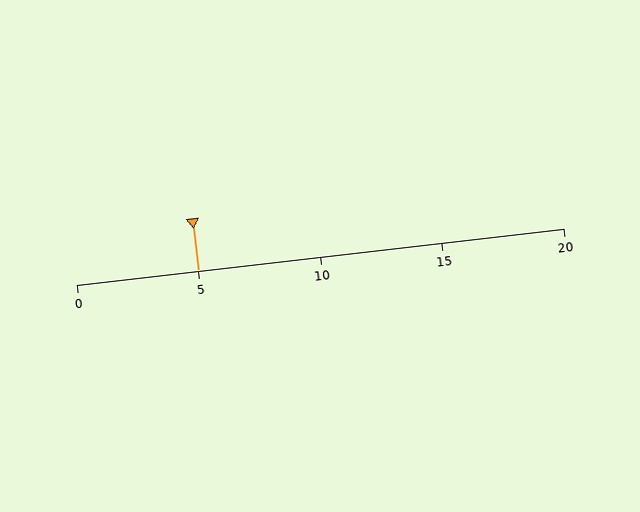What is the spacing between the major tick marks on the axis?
The major ticks are spaced 5 apart.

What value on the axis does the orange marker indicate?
The marker indicates approximately 5.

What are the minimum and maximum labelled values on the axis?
The axis runs from 0 to 20.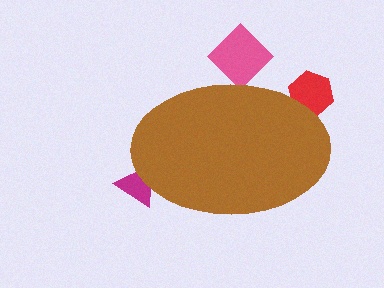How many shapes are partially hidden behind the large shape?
3 shapes are partially hidden.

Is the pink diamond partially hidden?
Yes, the pink diamond is partially hidden behind the brown ellipse.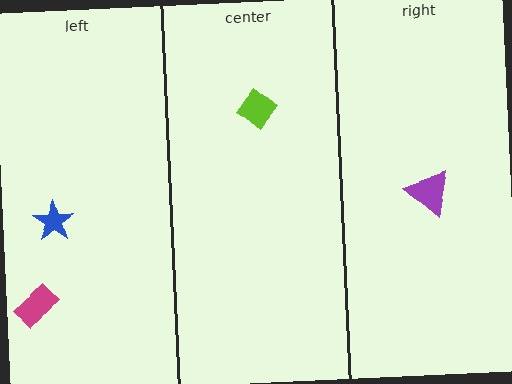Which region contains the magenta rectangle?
The left region.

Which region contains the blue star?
The left region.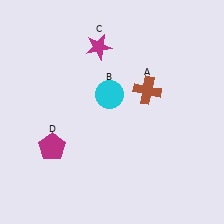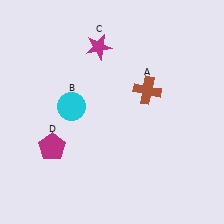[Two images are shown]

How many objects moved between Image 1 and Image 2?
1 object moved between the two images.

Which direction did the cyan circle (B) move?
The cyan circle (B) moved left.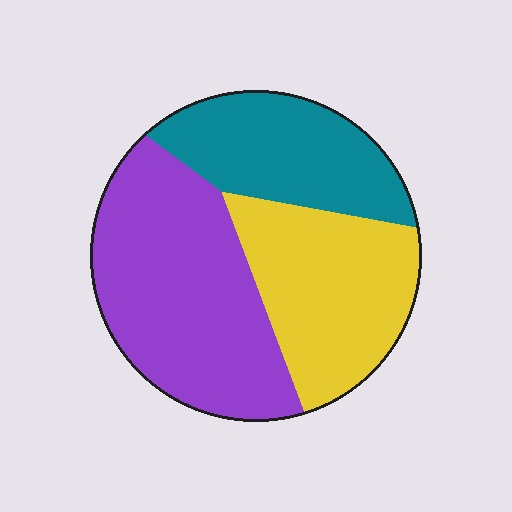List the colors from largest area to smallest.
From largest to smallest: purple, yellow, teal.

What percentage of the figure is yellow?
Yellow covers 31% of the figure.